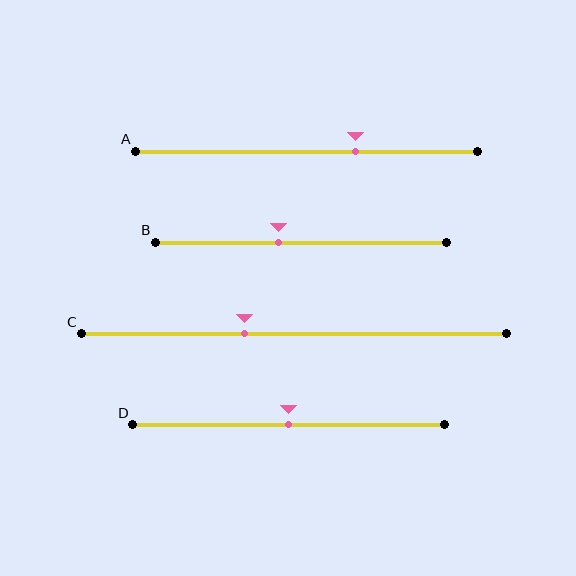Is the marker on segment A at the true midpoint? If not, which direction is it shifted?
No, the marker on segment A is shifted to the right by about 14% of the segment length.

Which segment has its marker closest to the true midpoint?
Segment D has its marker closest to the true midpoint.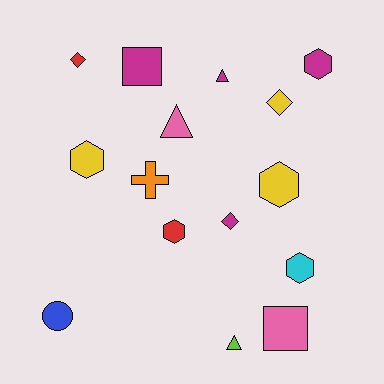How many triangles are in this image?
There are 3 triangles.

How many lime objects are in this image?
There is 1 lime object.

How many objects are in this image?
There are 15 objects.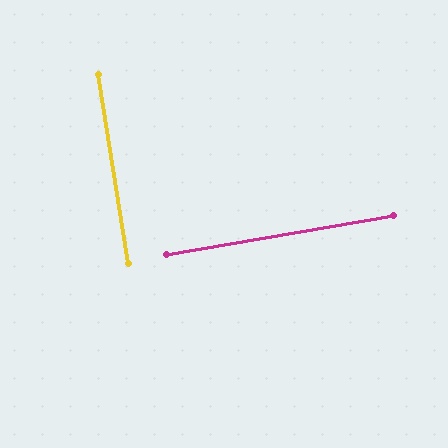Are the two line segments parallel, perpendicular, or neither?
Perpendicular — they meet at approximately 89°.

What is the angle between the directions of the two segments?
Approximately 89 degrees.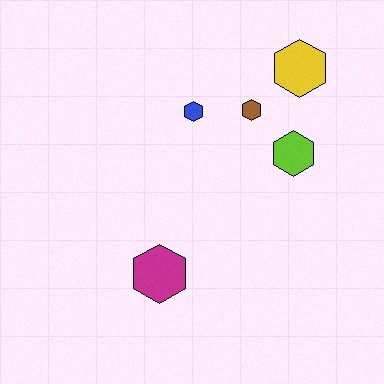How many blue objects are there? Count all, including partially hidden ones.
There is 1 blue object.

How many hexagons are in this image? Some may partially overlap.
There are 5 hexagons.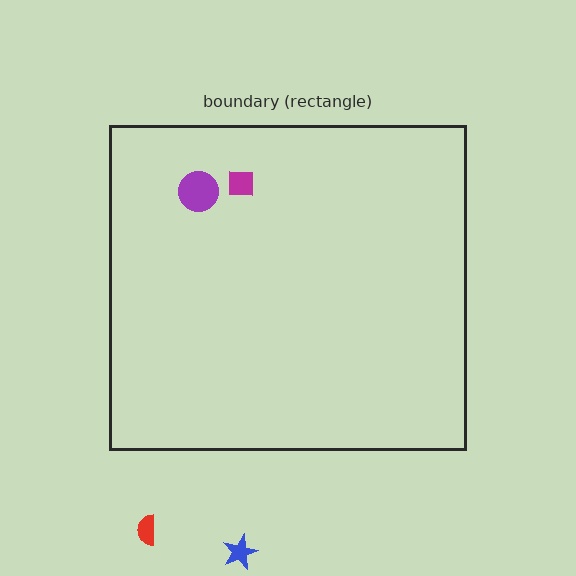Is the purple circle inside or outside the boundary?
Inside.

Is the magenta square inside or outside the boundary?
Inside.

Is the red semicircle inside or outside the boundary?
Outside.